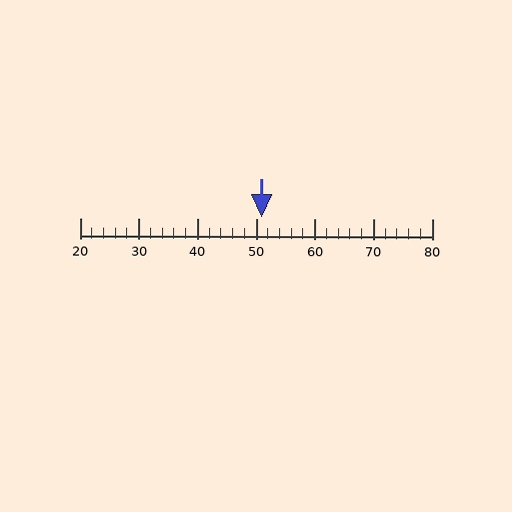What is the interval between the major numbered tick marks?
The major tick marks are spaced 10 units apart.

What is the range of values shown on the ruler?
The ruler shows values from 20 to 80.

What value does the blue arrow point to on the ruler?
The blue arrow points to approximately 51.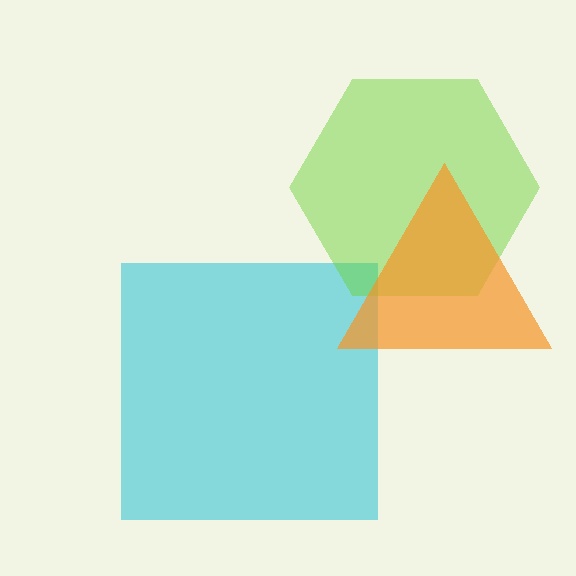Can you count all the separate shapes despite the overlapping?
Yes, there are 3 separate shapes.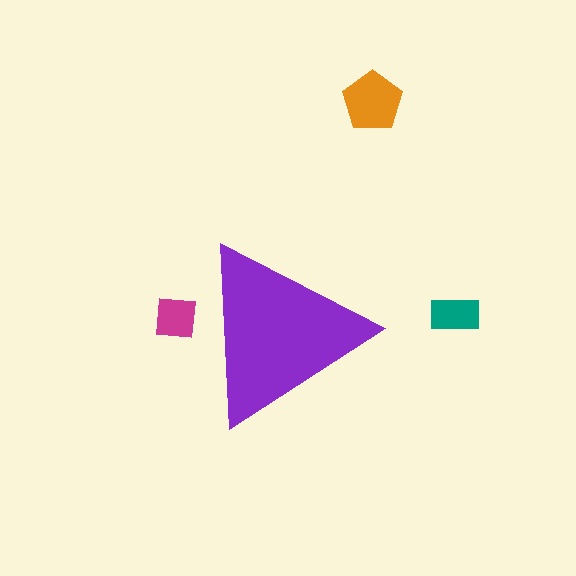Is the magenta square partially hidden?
Yes, the magenta square is partially hidden behind the purple triangle.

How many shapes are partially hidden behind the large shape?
1 shape is partially hidden.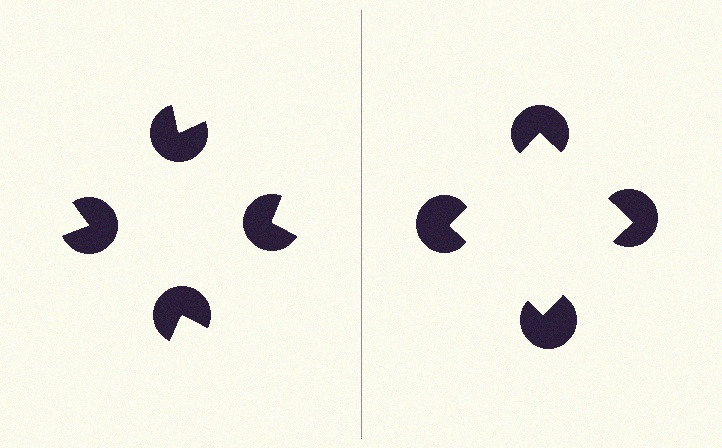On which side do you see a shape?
An illusory square appears on the right side. On the left side the wedge cuts are rotated, so no coherent shape forms.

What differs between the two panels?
The pac-man discs are positioned identically on both sides; only the wedge orientations differ. On the right they align to a square; on the left they are misaligned.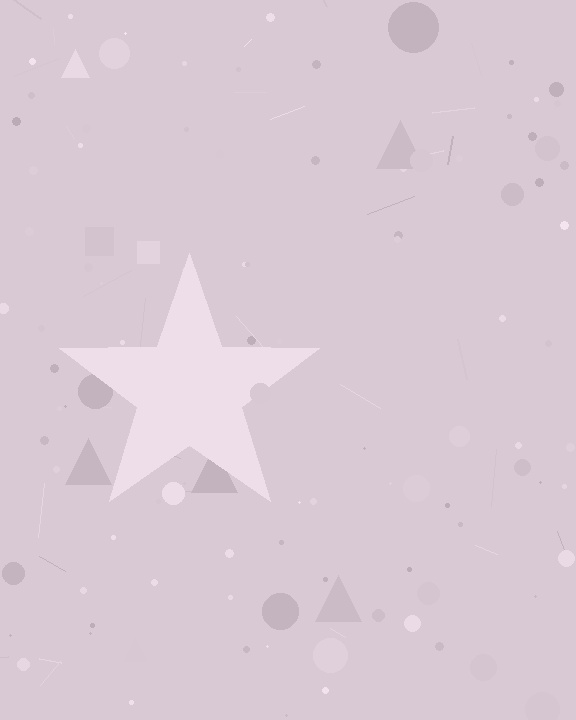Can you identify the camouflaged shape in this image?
The camouflaged shape is a star.